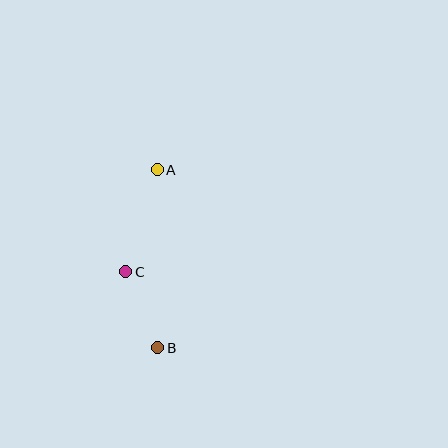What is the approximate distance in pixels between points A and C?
The distance between A and C is approximately 106 pixels.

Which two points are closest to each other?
Points B and C are closest to each other.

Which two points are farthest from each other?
Points A and B are farthest from each other.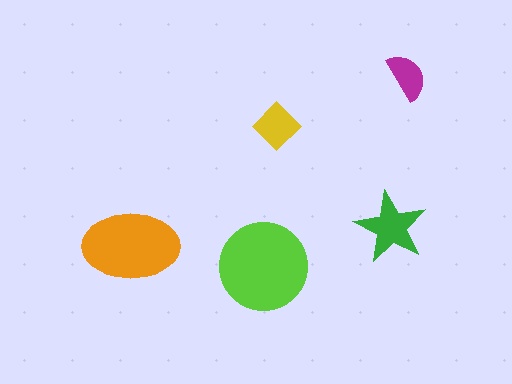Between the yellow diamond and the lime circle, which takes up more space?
The lime circle.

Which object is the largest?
The lime circle.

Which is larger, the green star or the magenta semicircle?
The green star.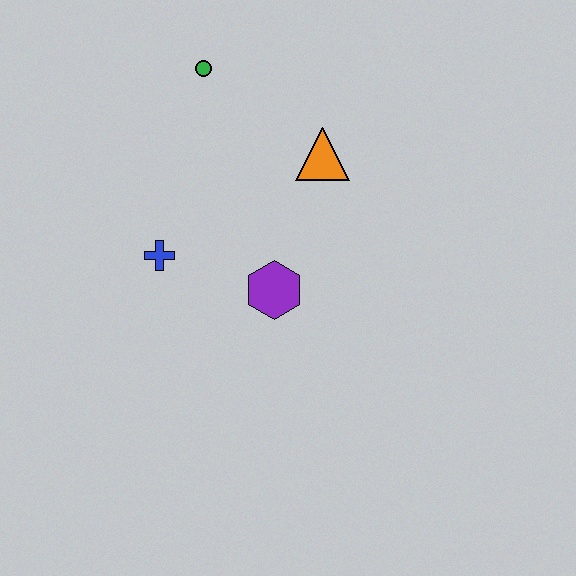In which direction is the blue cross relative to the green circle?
The blue cross is below the green circle.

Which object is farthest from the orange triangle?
The blue cross is farthest from the orange triangle.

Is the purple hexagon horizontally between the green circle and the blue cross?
No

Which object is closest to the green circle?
The orange triangle is closest to the green circle.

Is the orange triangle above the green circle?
No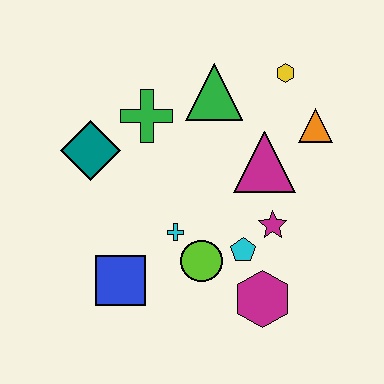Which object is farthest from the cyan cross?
The yellow hexagon is farthest from the cyan cross.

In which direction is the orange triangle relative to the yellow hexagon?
The orange triangle is below the yellow hexagon.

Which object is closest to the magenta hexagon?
The cyan pentagon is closest to the magenta hexagon.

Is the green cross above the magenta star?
Yes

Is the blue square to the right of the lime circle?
No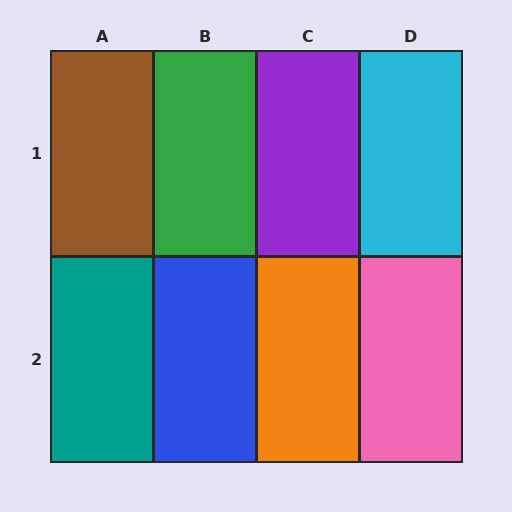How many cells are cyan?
1 cell is cyan.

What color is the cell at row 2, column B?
Blue.